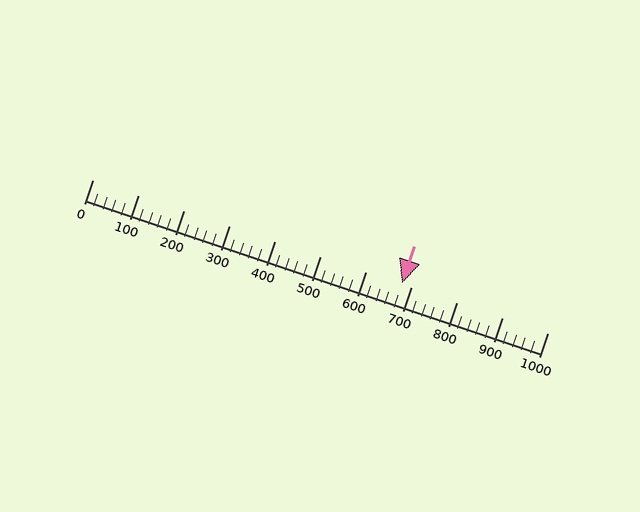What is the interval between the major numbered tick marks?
The major tick marks are spaced 100 units apart.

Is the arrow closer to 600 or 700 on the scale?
The arrow is closer to 700.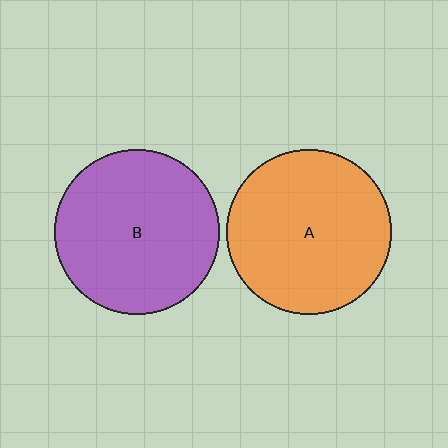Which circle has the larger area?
Circle B (purple).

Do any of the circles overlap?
No, none of the circles overlap.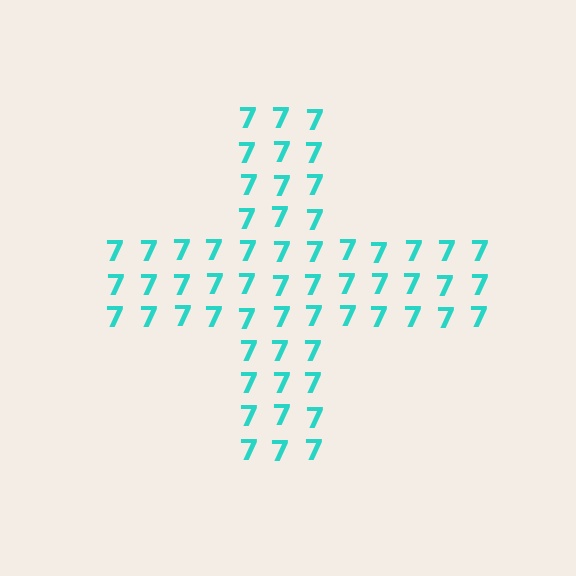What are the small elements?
The small elements are digit 7's.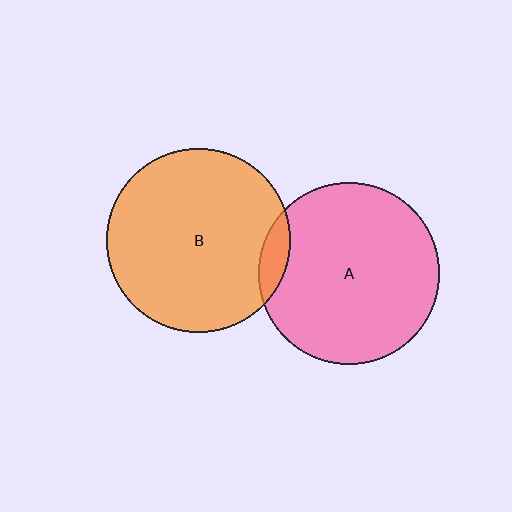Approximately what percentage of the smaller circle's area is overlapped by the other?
Approximately 5%.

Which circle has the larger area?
Circle B (orange).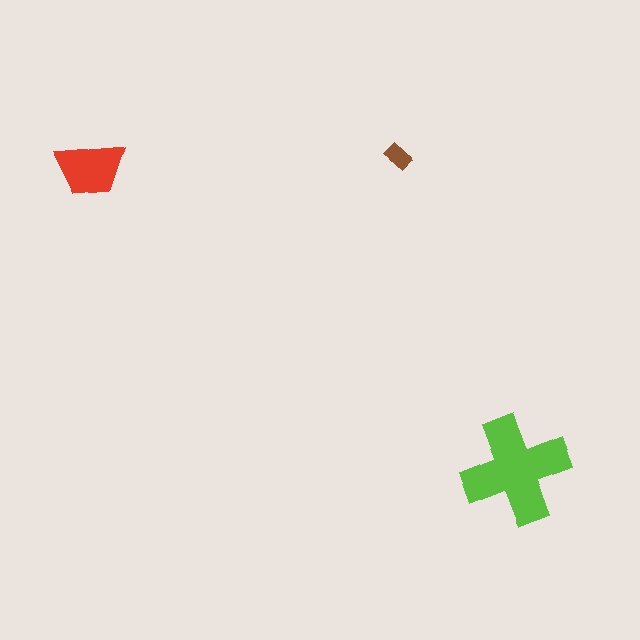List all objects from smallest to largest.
The brown rectangle, the red trapezoid, the lime cross.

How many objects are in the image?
There are 3 objects in the image.